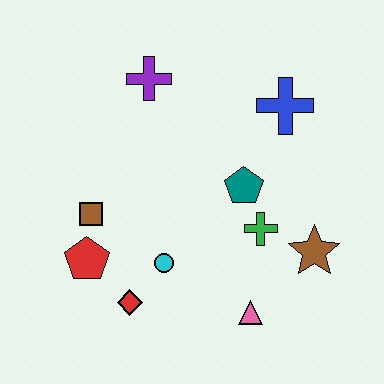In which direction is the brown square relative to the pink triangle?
The brown square is to the left of the pink triangle.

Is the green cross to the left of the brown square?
No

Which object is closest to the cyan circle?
The red diamond is closest to the cyan circle.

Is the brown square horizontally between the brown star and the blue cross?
No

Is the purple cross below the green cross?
No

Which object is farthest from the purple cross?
The pink triangle is farthest from the purple cross.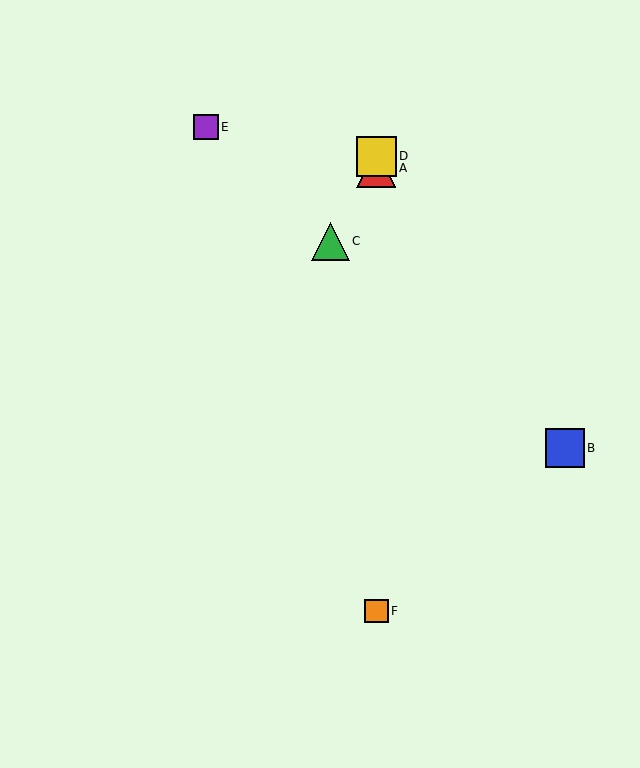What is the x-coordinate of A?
Object A is at x≈376.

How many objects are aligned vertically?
3 objects (A, D, F) are aligned vertically.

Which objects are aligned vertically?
Objects A, D, F are aligned vertically.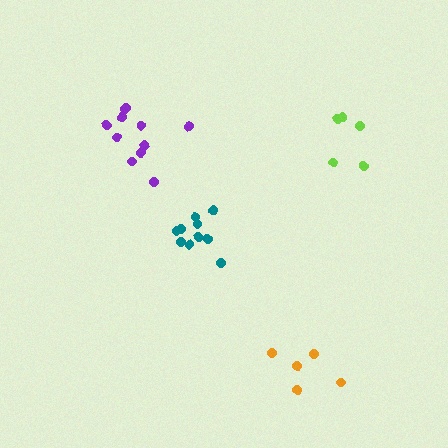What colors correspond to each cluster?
The clusters are colored: teal, purple, lime, orange.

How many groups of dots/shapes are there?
There are 4 groups.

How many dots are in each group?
Group 1: 10 dots, Group 2: 11 dots, Group 3: 5 dots, Group 4: 5 dots (31 total).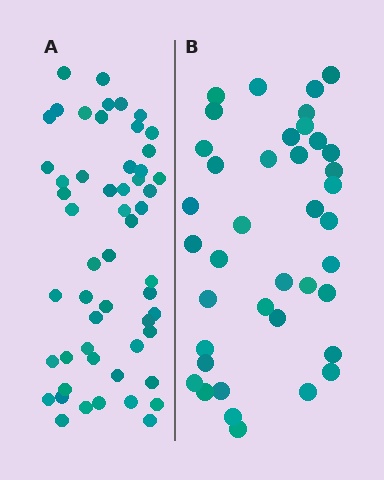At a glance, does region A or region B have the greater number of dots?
Region A (the left region) has more dots.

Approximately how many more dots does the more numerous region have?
Region A has approximately 15 more dots than region B.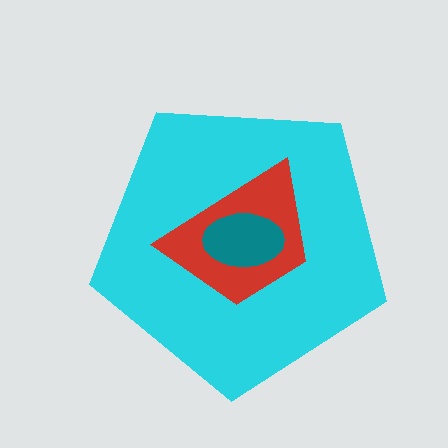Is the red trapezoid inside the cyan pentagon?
Yes.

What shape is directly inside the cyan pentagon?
The red trapezoid.